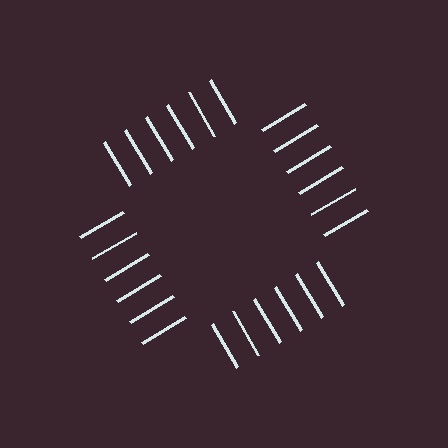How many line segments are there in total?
24 — 6 along each of the 4 edges.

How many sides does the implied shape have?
4 sides — the line-ends trace a square.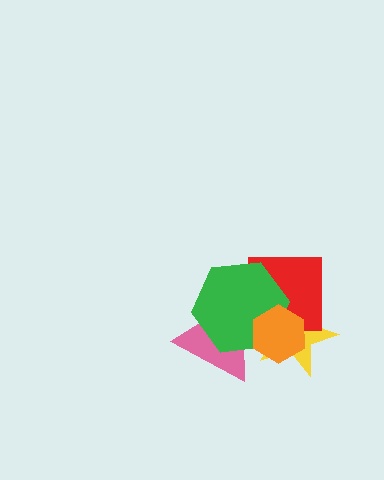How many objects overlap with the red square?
3 objects overlap with the red square.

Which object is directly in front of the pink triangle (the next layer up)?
The green hexagon is directly in front of the pink triangle.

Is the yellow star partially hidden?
Yes, it is partially covered by another shape.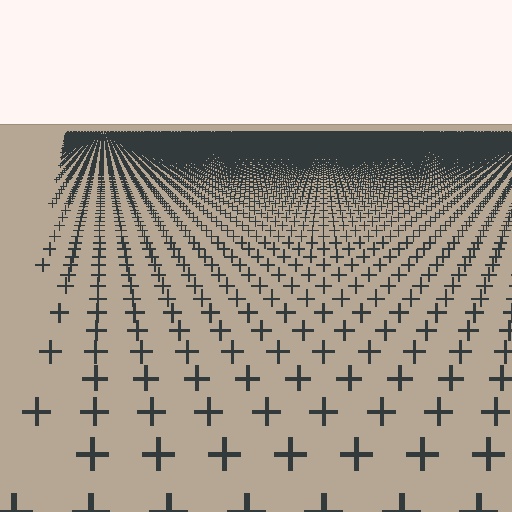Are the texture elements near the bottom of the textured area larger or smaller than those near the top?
Larger. Near the bottom, elements are closer to the viewer and appear at a bigger on-screen size.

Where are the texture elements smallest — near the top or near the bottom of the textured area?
Near the top.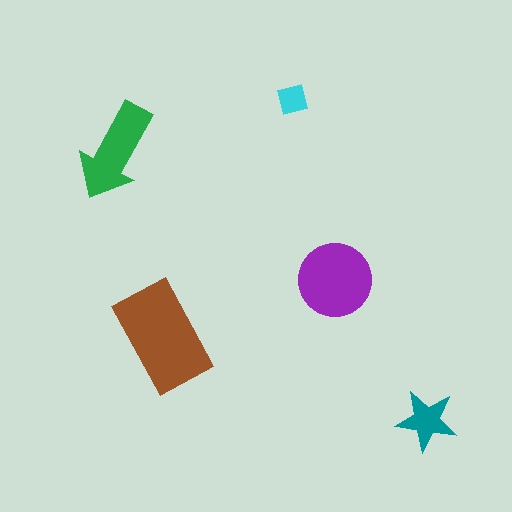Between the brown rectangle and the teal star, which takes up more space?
The brown rectangle.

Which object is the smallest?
The cyan square.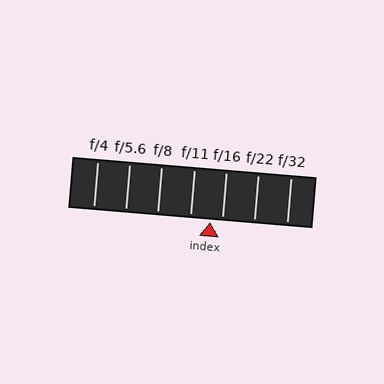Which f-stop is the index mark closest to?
The index mark is closest to f/16.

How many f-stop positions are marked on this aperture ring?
There are 7 f-stop positions marked.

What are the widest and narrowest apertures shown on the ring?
The widest aperture shown is f/4 and the narrowest is f/32.